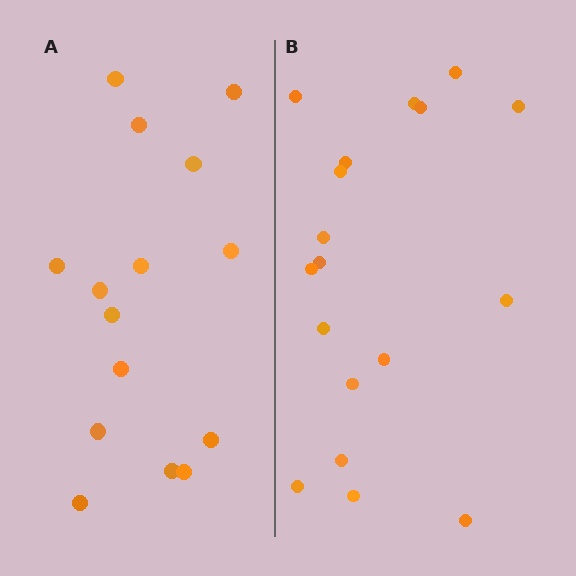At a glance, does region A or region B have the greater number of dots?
Region B (the right region) has more dots.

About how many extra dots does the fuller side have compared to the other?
Region B has just a few more — roughly 2 or 3 more dots than region A.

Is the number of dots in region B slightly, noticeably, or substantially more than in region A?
Region B has only slightly more — the two regions are fairly close. The ratio is roughly 1.2 to 1.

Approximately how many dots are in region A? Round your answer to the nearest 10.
About 20 dots. (The exact count is 15, which rounds to 20.)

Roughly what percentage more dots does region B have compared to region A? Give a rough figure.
About 20% more.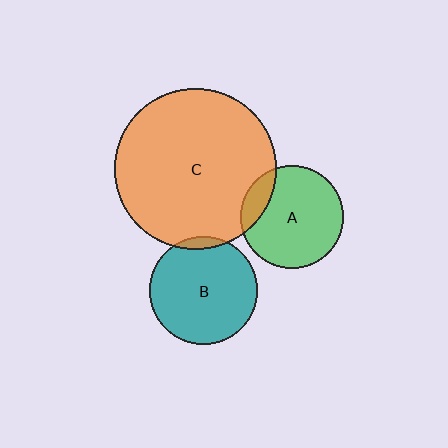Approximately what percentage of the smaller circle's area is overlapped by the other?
Approximately 15%.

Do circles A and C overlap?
Yes.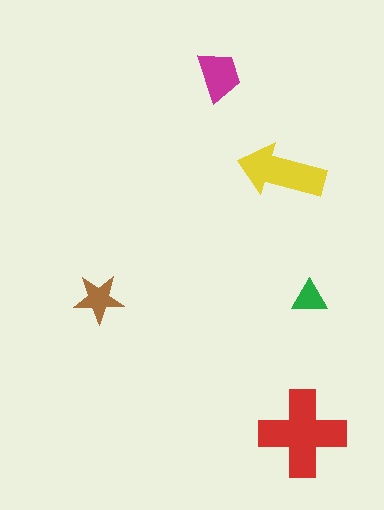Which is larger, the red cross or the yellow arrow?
The red cross.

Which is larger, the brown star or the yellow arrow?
The yellow arrow.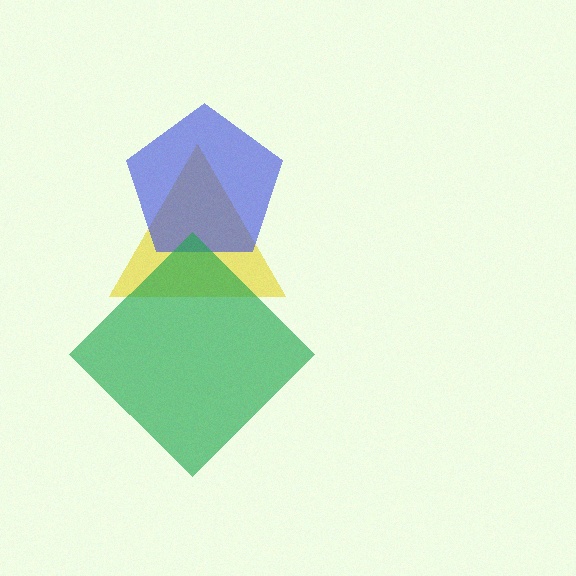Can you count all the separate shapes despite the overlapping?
Yes, there are 3 separate shapes.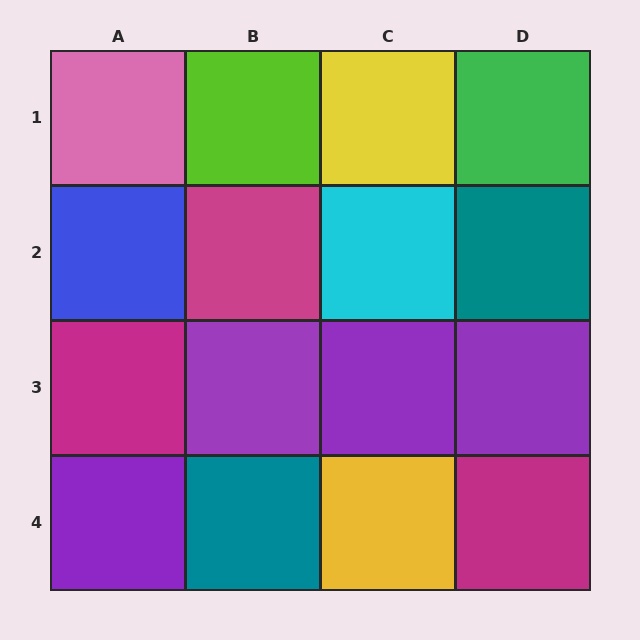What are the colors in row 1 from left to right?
Pink, lime, yellow, green.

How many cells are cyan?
1 cell is cyan.